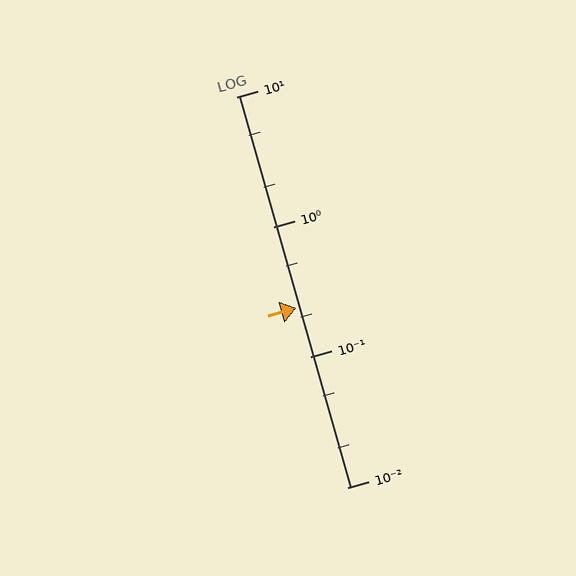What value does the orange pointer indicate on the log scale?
The pointer indicates approximately 0.24.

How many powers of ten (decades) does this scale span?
The scale spans 3 decades, from 0.01 to 10.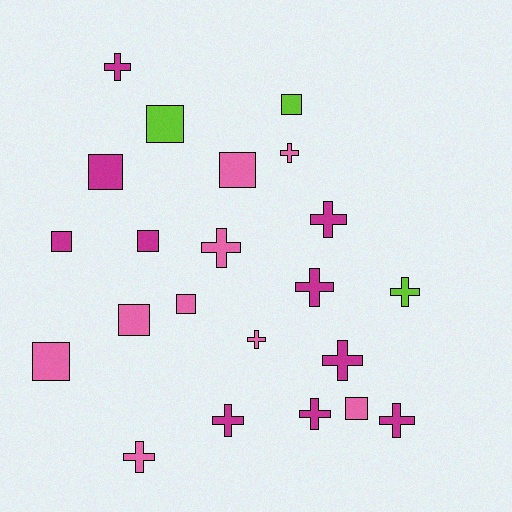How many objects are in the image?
There are 22 objects.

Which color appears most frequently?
Magenta, with 10 objects.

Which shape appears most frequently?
Cross, with 12 objects.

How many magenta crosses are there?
There are 7 magenta crosses.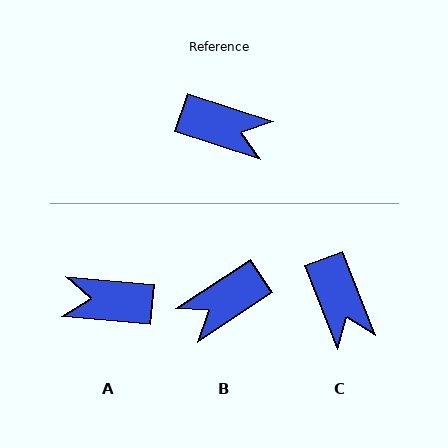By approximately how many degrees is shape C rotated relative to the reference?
Approximately 51 degrees clockwise.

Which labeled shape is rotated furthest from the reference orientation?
A, about 167 degrees away.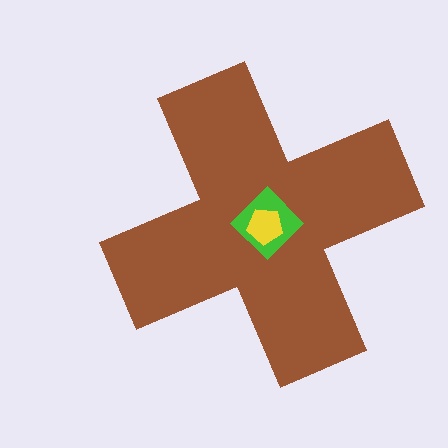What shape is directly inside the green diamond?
The yellow pentagon.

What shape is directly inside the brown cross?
The green diamond.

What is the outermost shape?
The brown cross.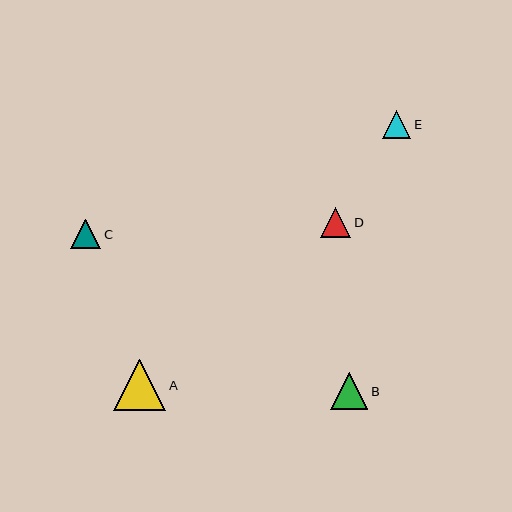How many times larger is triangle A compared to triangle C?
Triangle A is approximately 1.7 times the size of triangle C.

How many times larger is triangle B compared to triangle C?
Triangle B is approximately 1.3 times the size of triangle C.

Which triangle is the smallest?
Triangle E is the smallest with a size of approximately 28 pixels.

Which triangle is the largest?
Triangle A is the largest with a size of approximately 52 pixels.